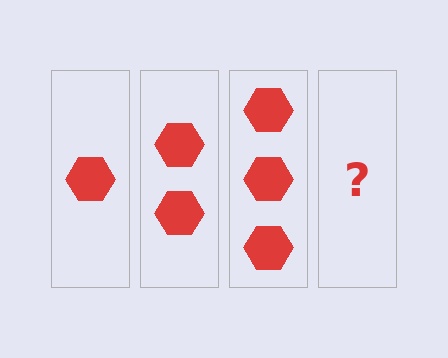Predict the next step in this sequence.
The next step is 4 hexagons.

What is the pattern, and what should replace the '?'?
The pattern is that each step adds one more hexagon. The '?' should be 4 hexagons.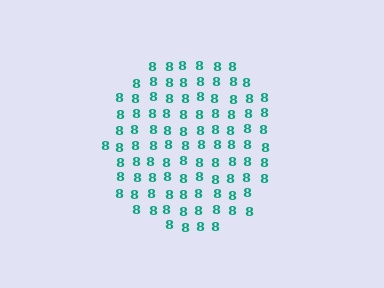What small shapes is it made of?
It is made of small digit 8's.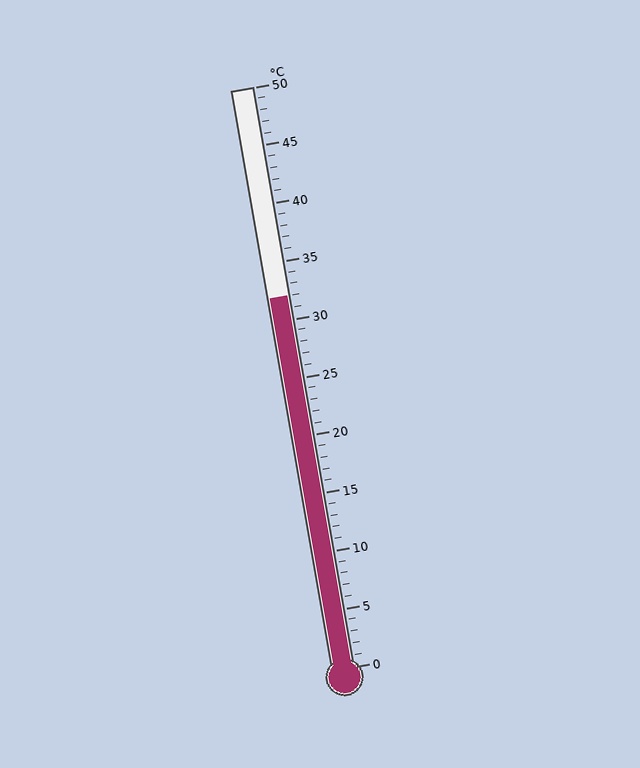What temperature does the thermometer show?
The thermometer shows approximately 32°C.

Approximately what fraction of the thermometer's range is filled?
The thermometer is filled to approximately 65% of its range.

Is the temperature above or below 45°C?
The temperature is below 45°C.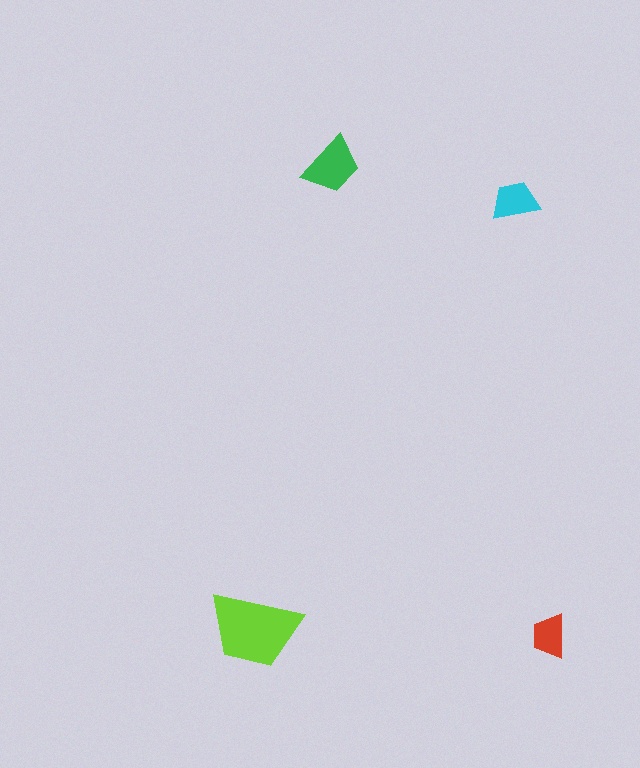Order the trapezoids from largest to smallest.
the lime one, the green one, the cyan one, the red one.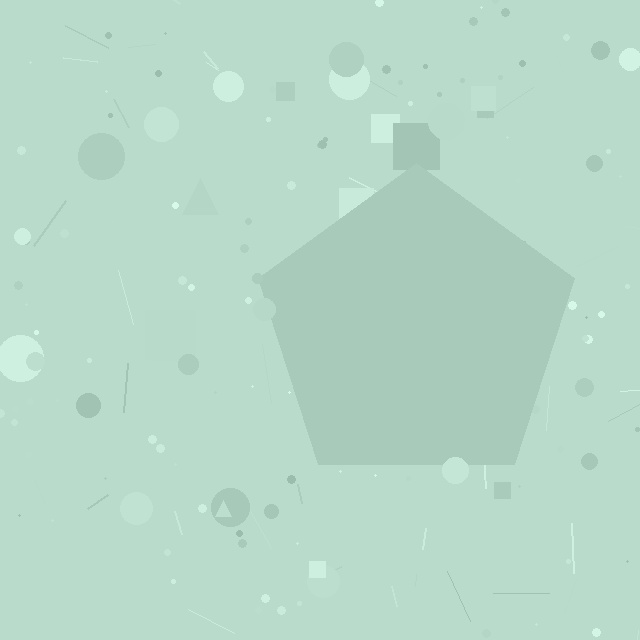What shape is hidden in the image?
A pentagon is hidden in the image.